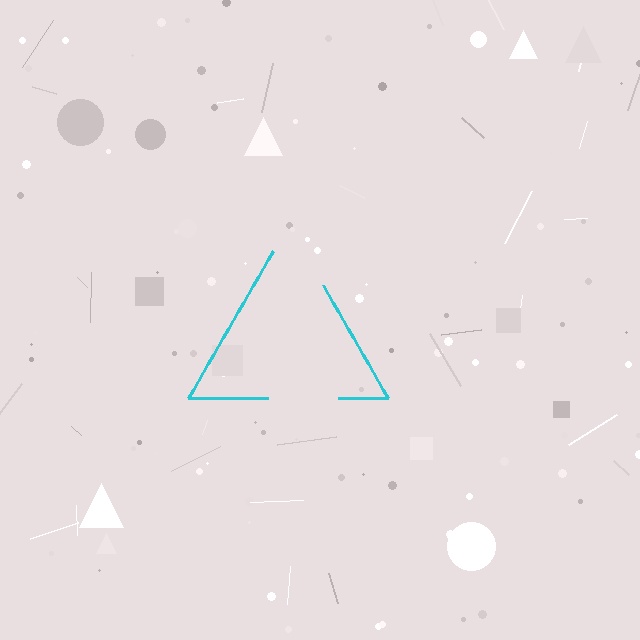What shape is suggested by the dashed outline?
The dashed outline suggests a triangle.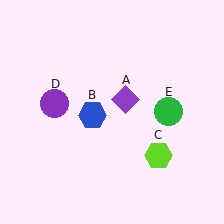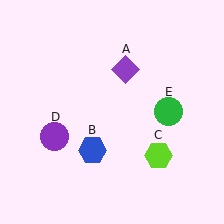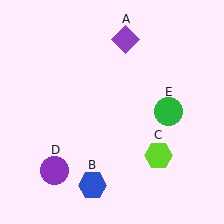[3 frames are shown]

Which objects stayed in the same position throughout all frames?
Lime hexagon (object C) and green circle (object E) remained stationary.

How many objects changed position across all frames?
3 objects changed position: purple diamond (object A), blue hexagon (object B), purple circle (object D).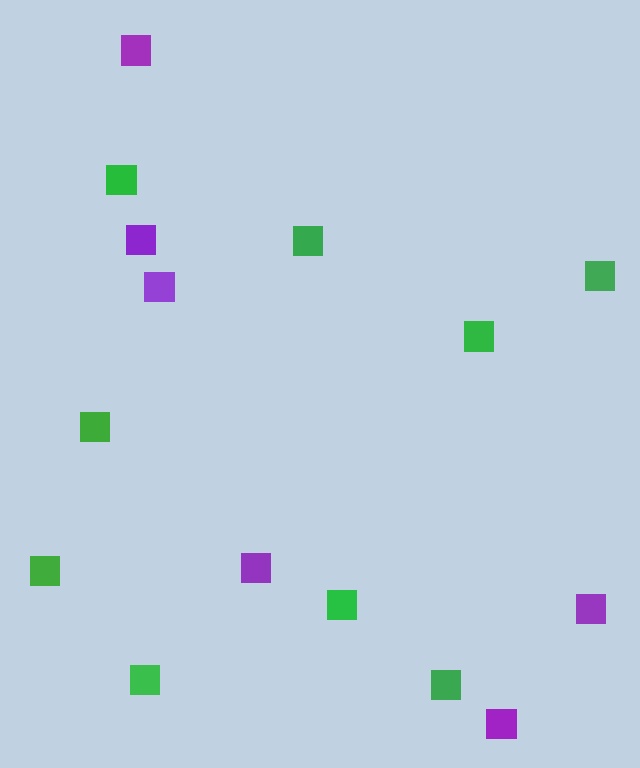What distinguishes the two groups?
There are 2 groups: one group of purple squares (6) and one group of green squares (9).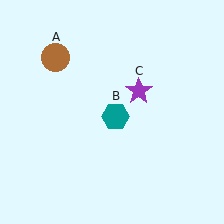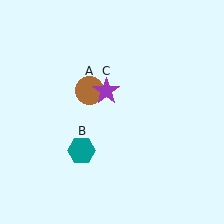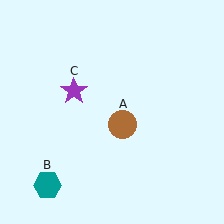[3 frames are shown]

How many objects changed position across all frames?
3 objects changed position: brown circle (object A), teal hexagon (object B), purple star (object C).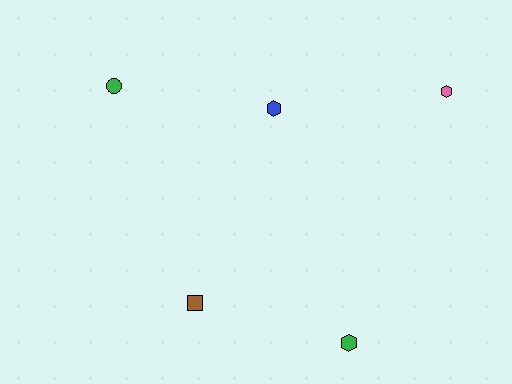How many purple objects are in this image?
There are no purple objects.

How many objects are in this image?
There are 5 objects.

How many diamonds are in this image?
There are no diamonds.